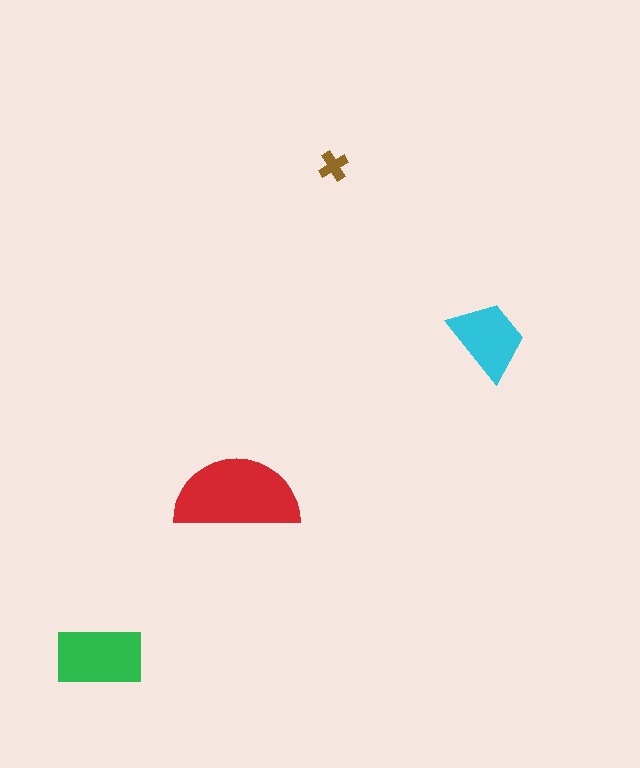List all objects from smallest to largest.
The brown cross, the cyan trapezoid, the green rectangle, the red semicircle.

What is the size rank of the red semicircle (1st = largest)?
1st.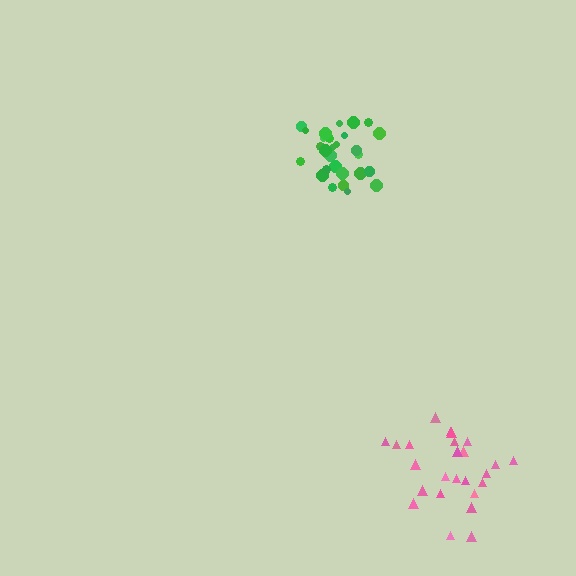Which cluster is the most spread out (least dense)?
Pink.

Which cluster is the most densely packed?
Green.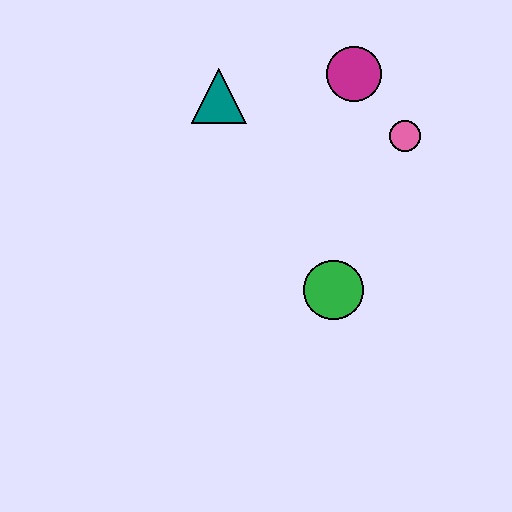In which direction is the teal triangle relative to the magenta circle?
The teal triangle is to the left of the magenta circle.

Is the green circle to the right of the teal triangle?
Yes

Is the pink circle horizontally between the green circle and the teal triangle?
No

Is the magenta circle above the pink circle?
Yes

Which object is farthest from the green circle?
The teal triangle is farthest from the green circle.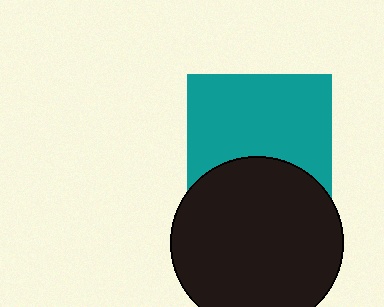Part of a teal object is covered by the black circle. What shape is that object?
It is a square.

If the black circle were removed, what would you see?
You would see the complete teal square.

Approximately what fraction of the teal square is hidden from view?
Roughly 36% of the teal square is hidden behind the black circle.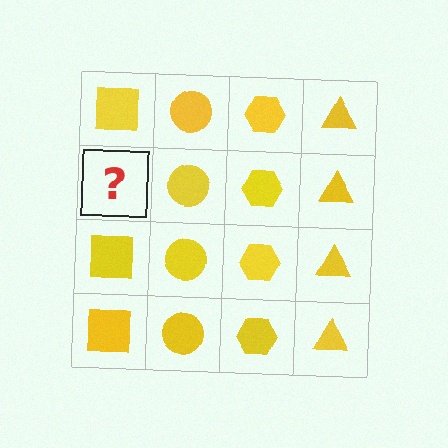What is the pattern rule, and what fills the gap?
The rule is that each column has a consistent shape. The gap should be filled with a yellow square.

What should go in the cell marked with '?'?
The missing cell should contain a yellow square.